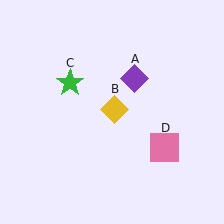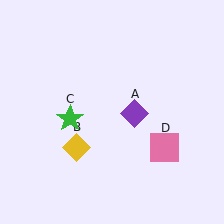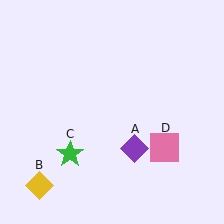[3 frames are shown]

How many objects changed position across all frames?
3 objects changed position: purple diamond (object A), yellow diamond (object B), green star (object C).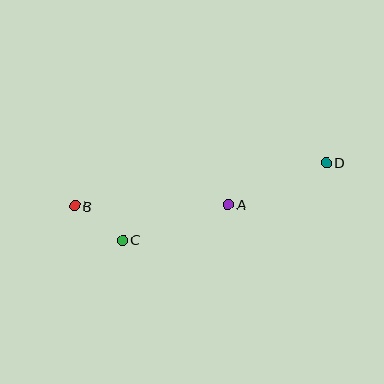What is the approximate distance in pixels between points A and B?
The distance between A and B is approximately 153 pixels.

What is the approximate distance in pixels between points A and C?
The distance between A and C is approximately 112 pixels.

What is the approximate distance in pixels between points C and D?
The distance between C and D is approximately 218 pixels.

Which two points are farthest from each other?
Points B and D are farthest from each other.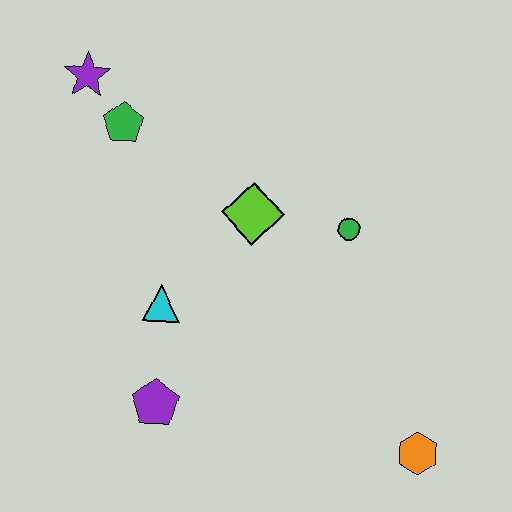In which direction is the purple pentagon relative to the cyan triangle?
The purple pentagon is below the cyan triangle.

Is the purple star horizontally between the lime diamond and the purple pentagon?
No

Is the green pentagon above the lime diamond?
Yes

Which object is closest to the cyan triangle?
The purple pentagon is closest to the cyan triangle.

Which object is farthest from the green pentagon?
The orange hexagon is farthest from the green pentagon.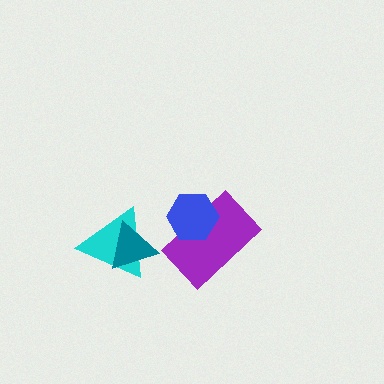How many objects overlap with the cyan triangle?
1 object overlaps with the cyan triangle.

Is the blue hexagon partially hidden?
No, no other shape covers it.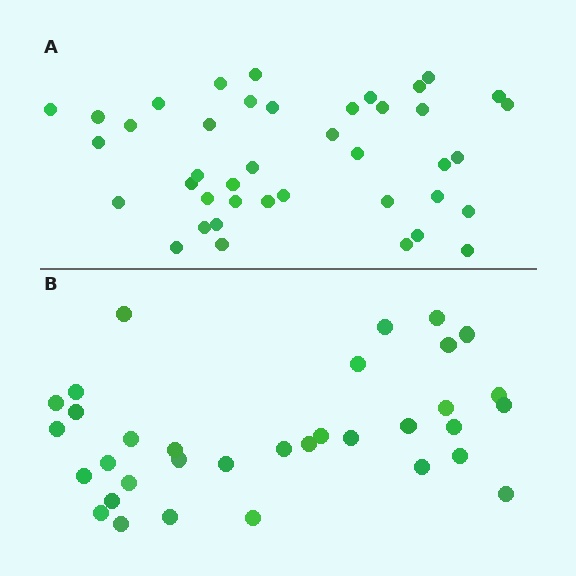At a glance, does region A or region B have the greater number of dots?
Region A (the top region) has more dots.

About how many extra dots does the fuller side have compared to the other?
Region A has roughly 8 or so more dots than region B.